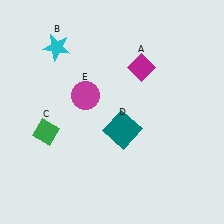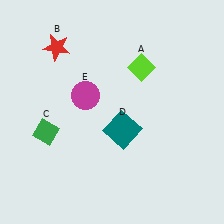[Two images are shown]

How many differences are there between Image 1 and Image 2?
There are 2 differences between the two images.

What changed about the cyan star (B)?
In Image 1, B is cyan. In Image 2, it changed to red.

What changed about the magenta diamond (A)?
In Image 1, A is magenta. In Image 2, it changed to lime.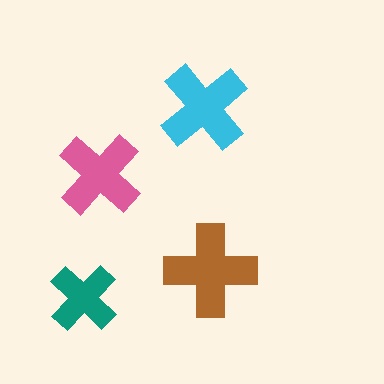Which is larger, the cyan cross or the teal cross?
The cyan one.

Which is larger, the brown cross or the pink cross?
The brown one.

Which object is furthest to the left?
The teal cross is leftmost.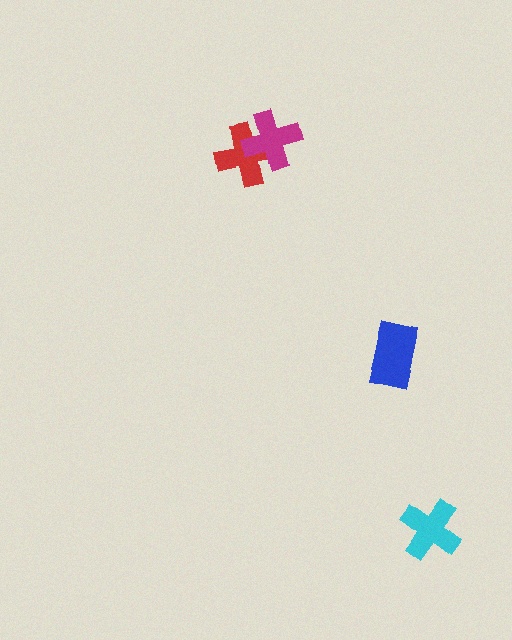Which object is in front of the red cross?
The magenta cross is in front of the red cross.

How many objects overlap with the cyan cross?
0 objects overlap with the cyan cross.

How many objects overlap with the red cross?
1 object overlaps with the red cross.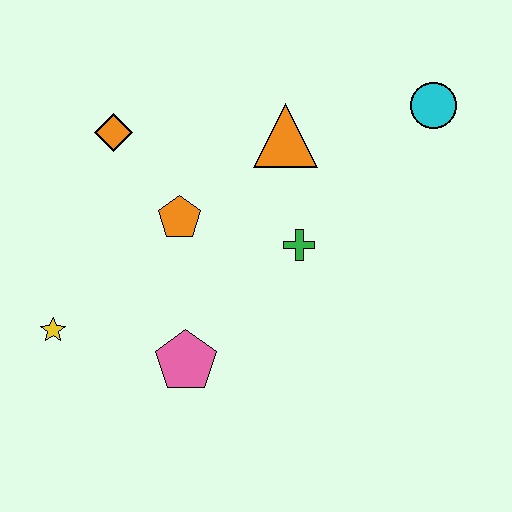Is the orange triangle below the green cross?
No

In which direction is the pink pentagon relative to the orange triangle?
The pink pentagon is below the orange triangle.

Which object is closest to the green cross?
The orange triangle is closest to the green cross.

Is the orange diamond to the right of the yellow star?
Yes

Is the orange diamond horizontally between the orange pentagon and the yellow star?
Yes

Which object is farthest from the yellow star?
The cyan circle is farthest from the yellow star.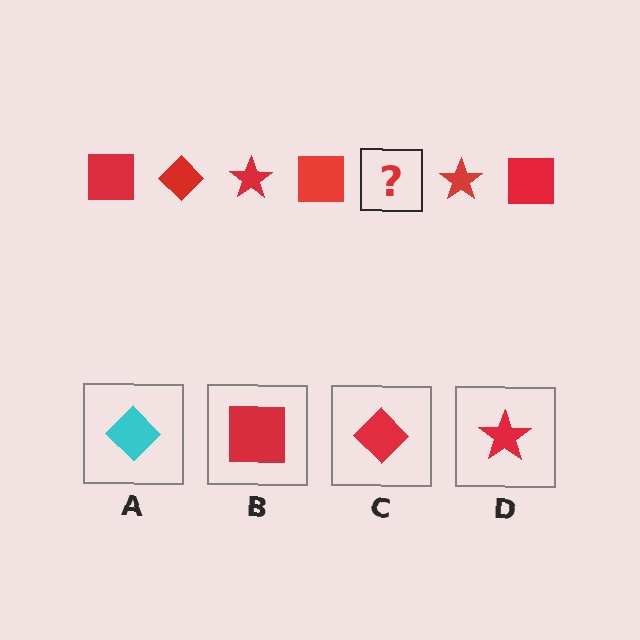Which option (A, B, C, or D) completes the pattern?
C.